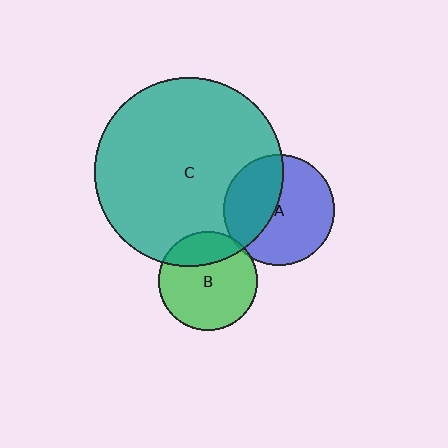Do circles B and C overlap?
Yes.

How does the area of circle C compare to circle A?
Approximately 2.9 times.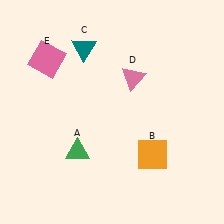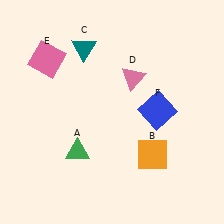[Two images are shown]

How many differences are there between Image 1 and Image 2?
There is 1 difference between the two images.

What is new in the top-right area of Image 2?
A blue square (F) was added in the top-right area of Image 2.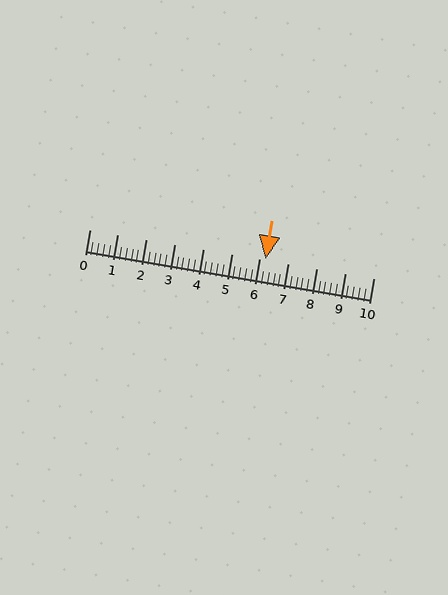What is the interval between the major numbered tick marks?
The major tick marks are spaced 1 units apart.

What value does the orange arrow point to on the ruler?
The orange arrow points to approximately 6.2.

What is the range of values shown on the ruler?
The ruler shows values from 0 to 10.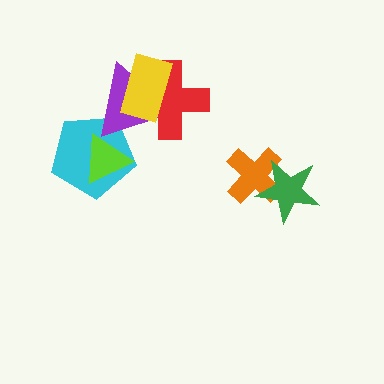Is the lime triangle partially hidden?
Yes, it is partially covered by another shape.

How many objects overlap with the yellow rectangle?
2 objects overlap with the yellow rectangle.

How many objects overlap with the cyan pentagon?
2 objects overlap with the cyan pentagon.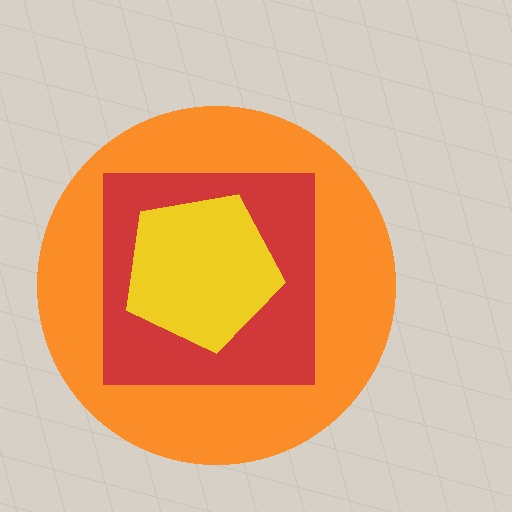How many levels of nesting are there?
3.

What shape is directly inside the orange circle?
The red square.